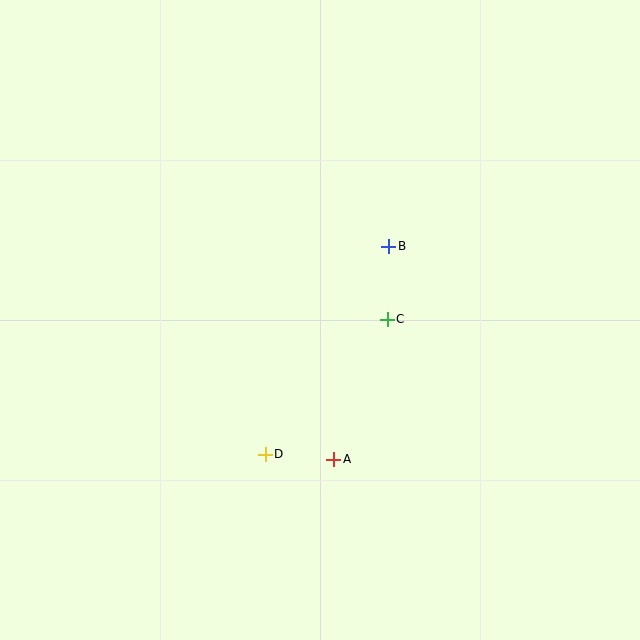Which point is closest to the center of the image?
Point C at (387, 319) is closest to the center.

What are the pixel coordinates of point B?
Point B is at (389, 246).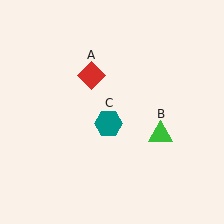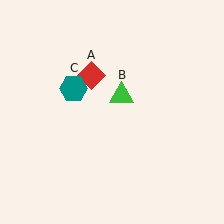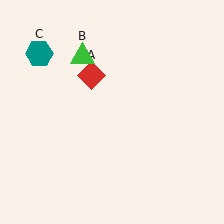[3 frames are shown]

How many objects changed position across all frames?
2 objects changed position: green triangle (object B), teal hexagon (object C).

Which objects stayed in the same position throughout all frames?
Red diamond (object A) remained stationary.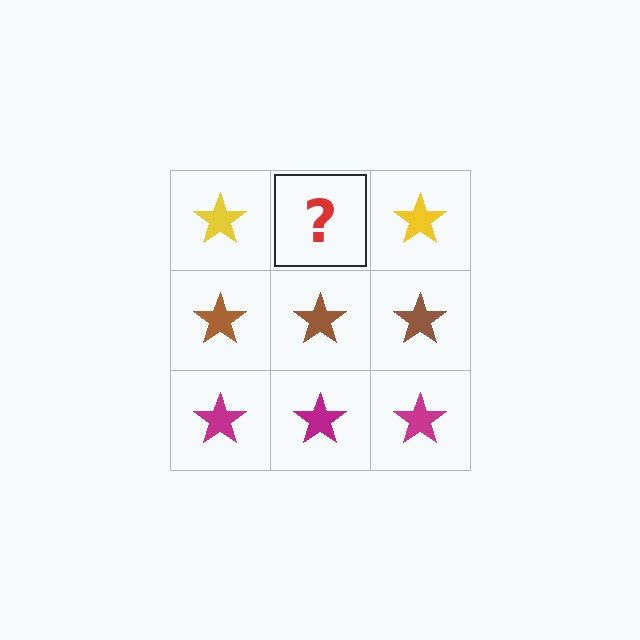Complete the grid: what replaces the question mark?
The question mark should be replaced with a yellow star.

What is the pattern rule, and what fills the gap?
The rule is that each row has a consistent color. The gap should be filled with a yellow star.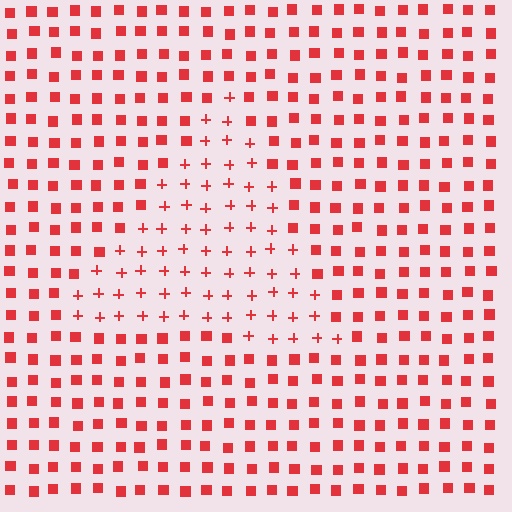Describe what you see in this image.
The image is filled with small red elements arranged in a uniform grid. A triangle-shaped region contains plus signs, while the surrounding area contains squares. The boundary is defined purely by the change in element shape.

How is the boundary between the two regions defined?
The boundary is defined by a change in element shape: plus signs inside vs. squares outside. All elements share the same color and spacing.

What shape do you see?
I see a triangle.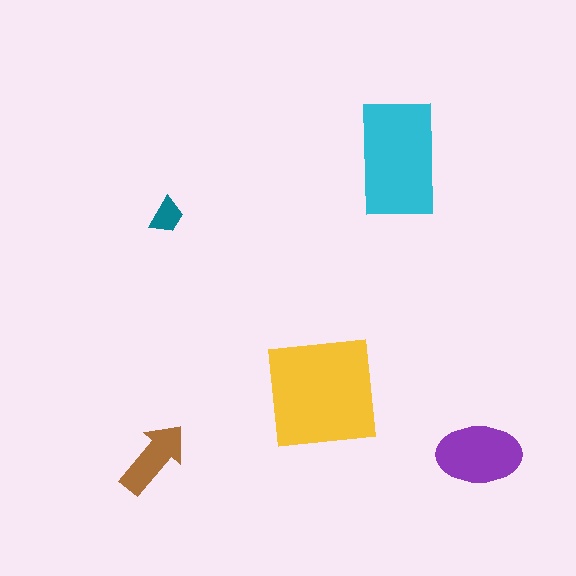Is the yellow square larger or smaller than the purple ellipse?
Larger.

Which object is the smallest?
The teal trapezoid.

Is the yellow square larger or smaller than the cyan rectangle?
Larger.